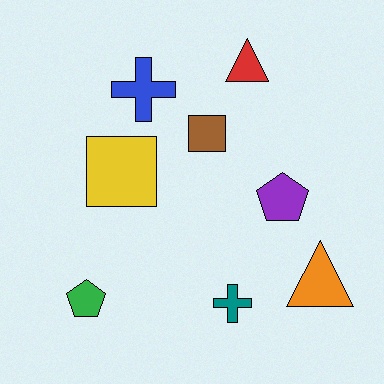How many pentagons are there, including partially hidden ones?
There are 2 pentagons.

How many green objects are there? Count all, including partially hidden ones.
There is 1 green object.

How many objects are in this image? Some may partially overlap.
There are 8 objects.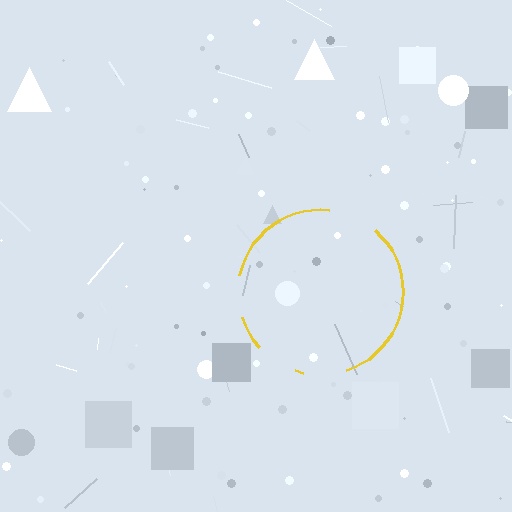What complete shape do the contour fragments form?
The contour fragments form a circle.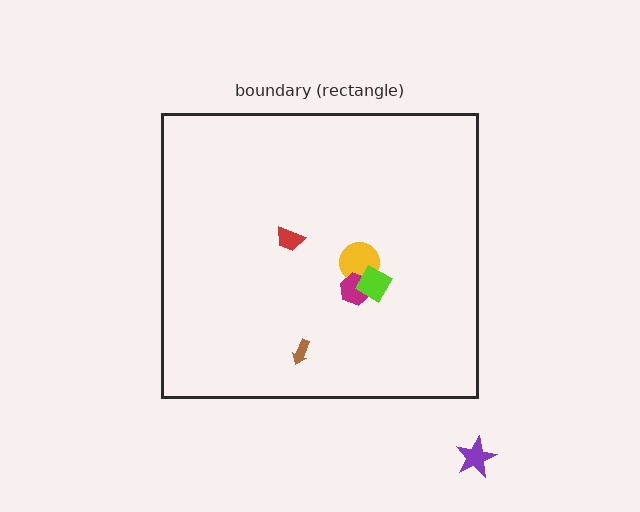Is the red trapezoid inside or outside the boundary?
Inside.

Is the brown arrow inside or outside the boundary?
Inside.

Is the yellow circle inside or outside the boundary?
Inside.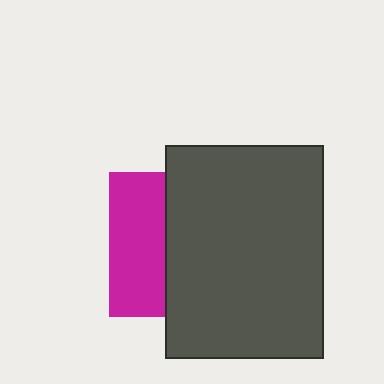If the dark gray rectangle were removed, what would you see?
You would see the complete magenta square.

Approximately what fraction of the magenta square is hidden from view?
Roughly 61% of the magenta square is hidden behind the dark gray rectangle.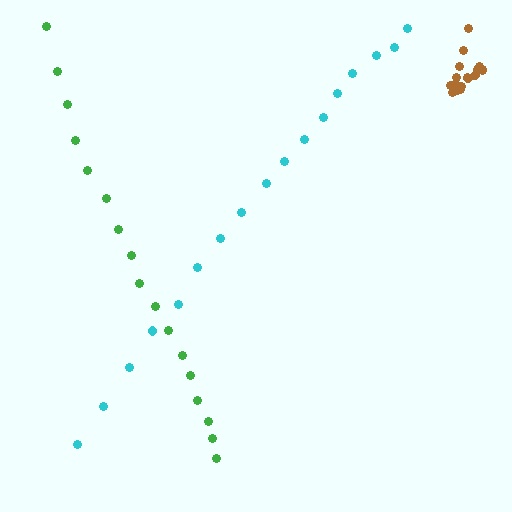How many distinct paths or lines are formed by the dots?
There are 3 distinct paths.